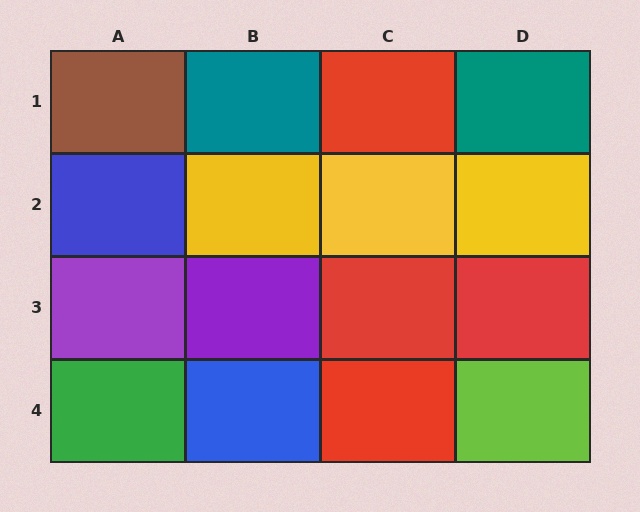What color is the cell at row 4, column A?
Green.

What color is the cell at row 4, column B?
Blue.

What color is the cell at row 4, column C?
Red.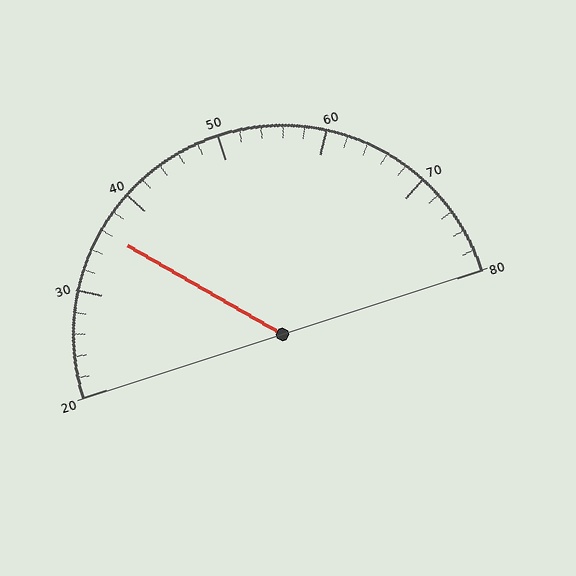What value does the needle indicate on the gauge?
The needle indicates approximately 36.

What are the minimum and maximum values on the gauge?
The gauge ranges from 20 to 80.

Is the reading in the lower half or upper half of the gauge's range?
The reading is in the lower half of the range (20 to 80).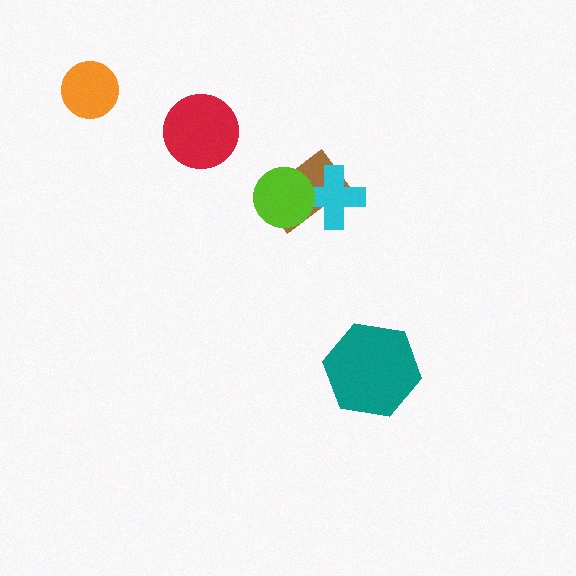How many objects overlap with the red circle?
0 objects overlap with the red circle.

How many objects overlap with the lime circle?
2 objects overlap with the lime circle.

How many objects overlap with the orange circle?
0 objects overlap with the orange circle.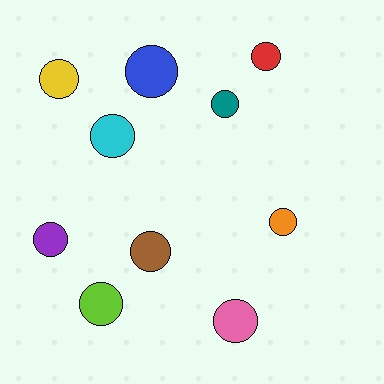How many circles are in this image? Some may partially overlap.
There are 10 circles.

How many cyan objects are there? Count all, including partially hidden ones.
There is 1 cyan object.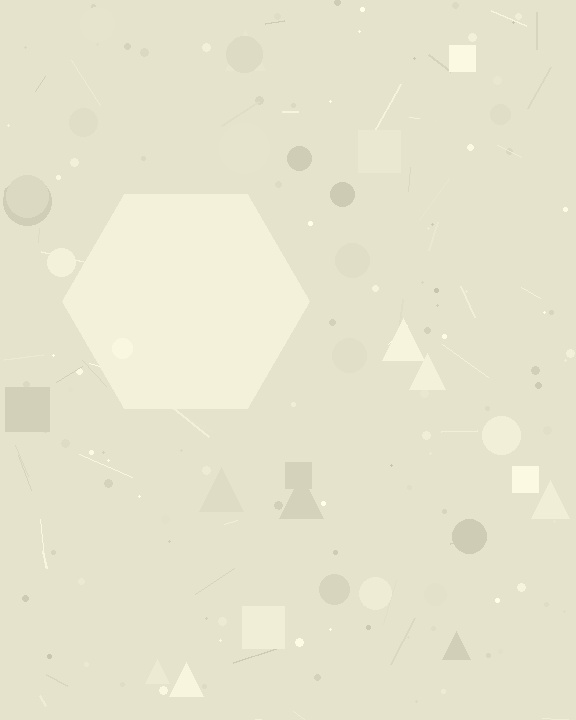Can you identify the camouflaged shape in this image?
The camouflaged shape is a hexagon.